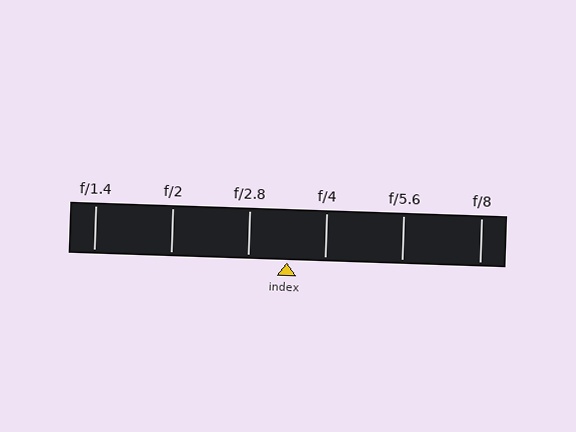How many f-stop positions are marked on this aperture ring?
There are 6 f-stop positions marked.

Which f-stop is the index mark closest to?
The index mark is closest to f/4.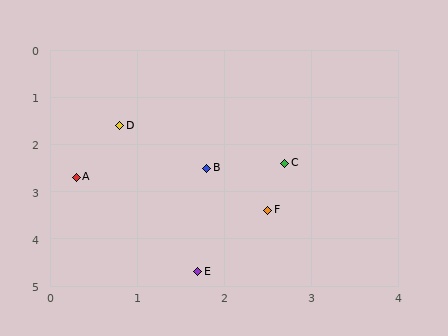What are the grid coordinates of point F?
Point F is at approximately (2.5, 3.4).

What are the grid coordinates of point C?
Point C is at approximately (2.7, 2.4).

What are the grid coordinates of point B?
Point B is at approximately (1.8, 2.5).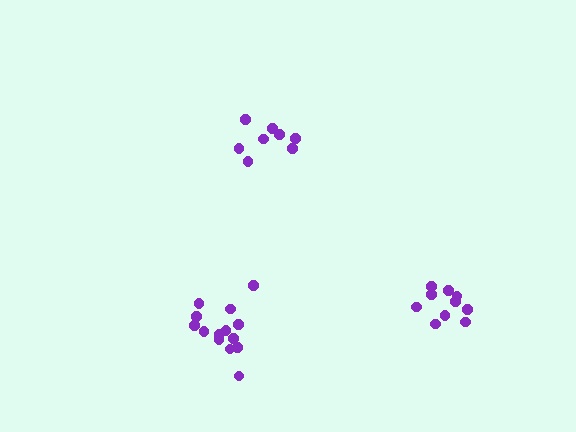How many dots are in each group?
Group 1: 8 dots, Group 2: 10 dots, Group 3: 14 dots (32 total).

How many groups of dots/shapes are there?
There are 3 groups.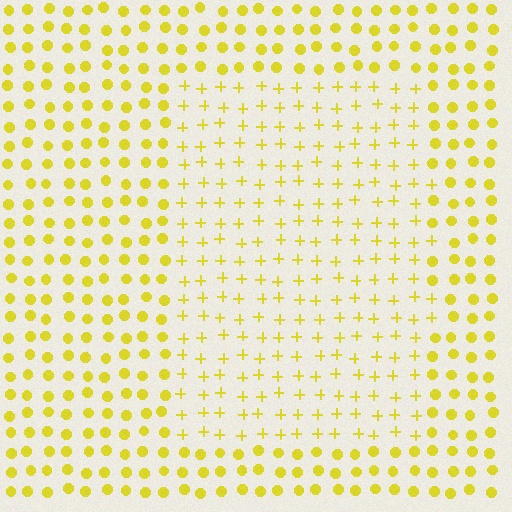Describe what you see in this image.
The image is filled with small yellow elements arranged in a uniform grid. A rectangle-shaped region contains plus signs, while the surrounding area contains circles. The boundary is defined purely by the change in element shape.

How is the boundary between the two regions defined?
The boundary is defined by a change in element shape: plus signs inside vs. circles outside. All elements share the same color and spacing.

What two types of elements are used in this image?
The image uses plus signs inside the rectangle region and circles outside it.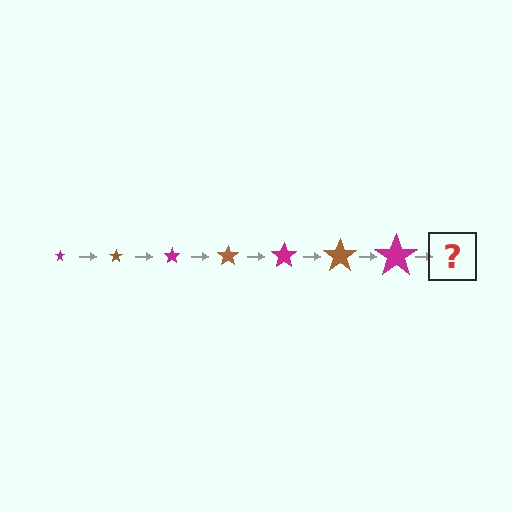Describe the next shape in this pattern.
It should be a brown star, larger than the previous one.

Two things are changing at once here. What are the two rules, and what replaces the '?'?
The two rules are that the star grows larger each step and the color cycles through magenta and brown. The '?' should be a brown star, larger than the previous one.